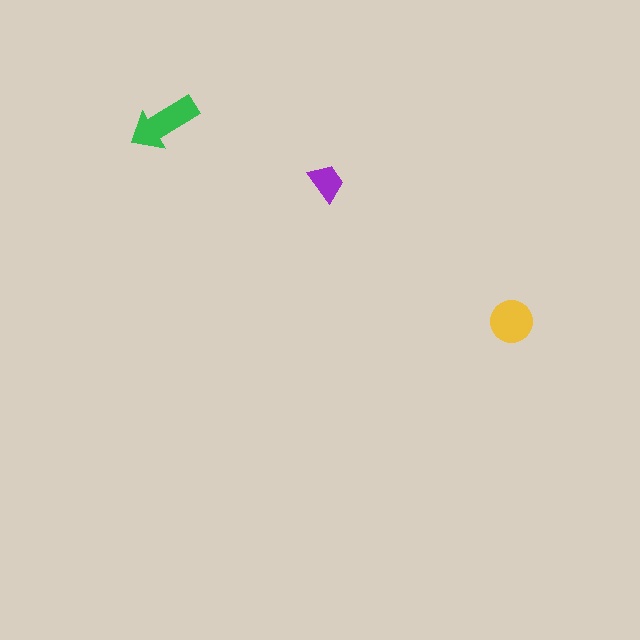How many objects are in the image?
There are 3 objects in the image.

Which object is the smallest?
The purple trapezoid.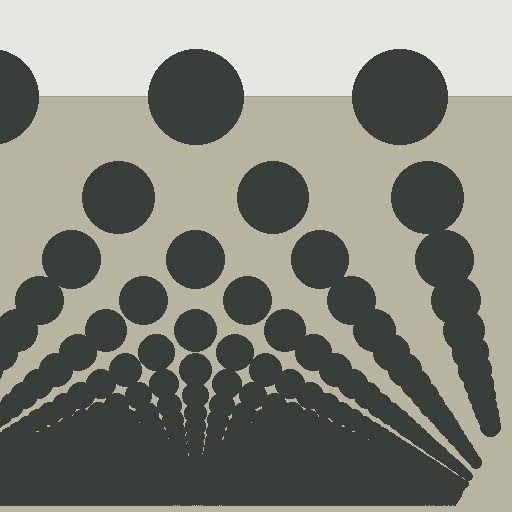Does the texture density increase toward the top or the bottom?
Density increases toward the bottom.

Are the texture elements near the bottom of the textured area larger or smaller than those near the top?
Smaller. The gradient is inverted — elements near the bottom are smaller and denser.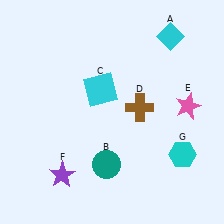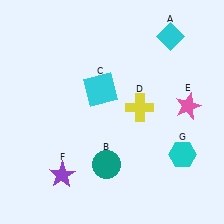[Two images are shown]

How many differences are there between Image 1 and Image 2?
There is 1 difference between the two images.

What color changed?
The cross (D) changed from brown in Image 1 to yellow in Image 2.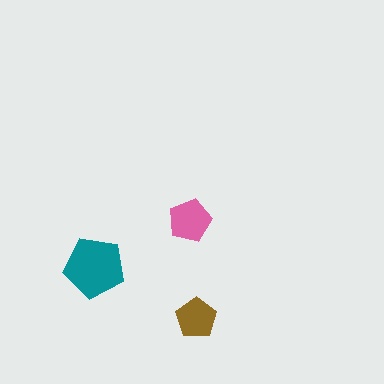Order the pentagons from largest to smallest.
the teal one, the pink one, the brown one.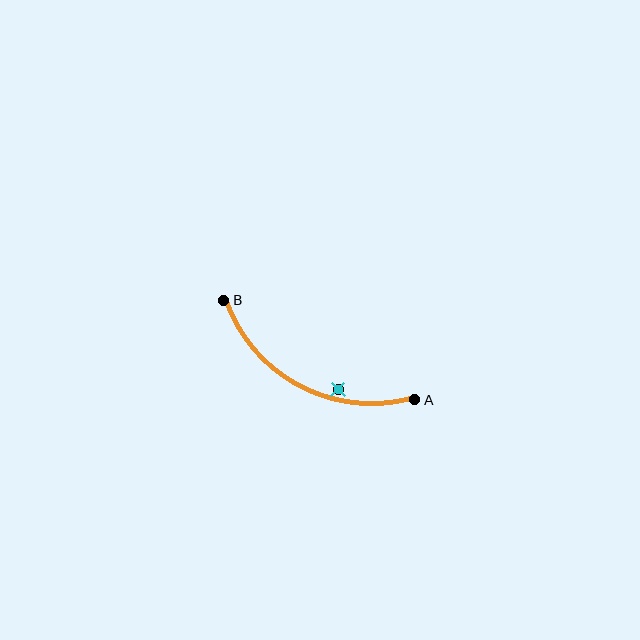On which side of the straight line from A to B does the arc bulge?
The arc bulges below the straight line connecting A and B.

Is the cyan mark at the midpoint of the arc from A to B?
No — the cyan mark does not lie on the arc at all. It sits slightly inside the curve.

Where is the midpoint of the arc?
The arc midpoint is the point on the curve farthest from the straight line joining A and B. It sits below that line.